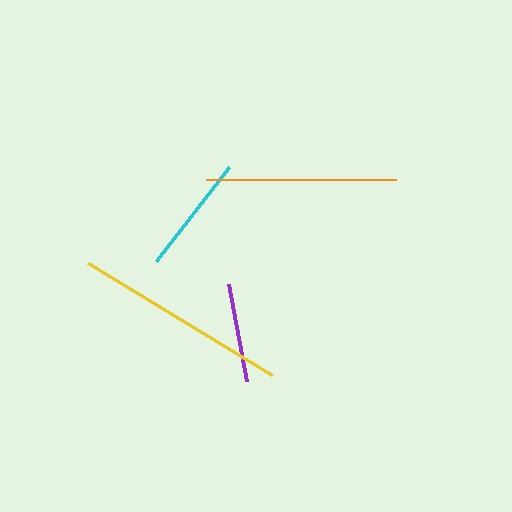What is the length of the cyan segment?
The cyan segment is approximately 119 pixels long.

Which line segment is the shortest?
The purple line is the shortest at approximately 99 pixels.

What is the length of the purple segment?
The purple segment is approximately 99 pixels long.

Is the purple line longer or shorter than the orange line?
The orange line is longer than the purple line.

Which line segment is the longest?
The yellow line is the longest at approximately 216 pixels.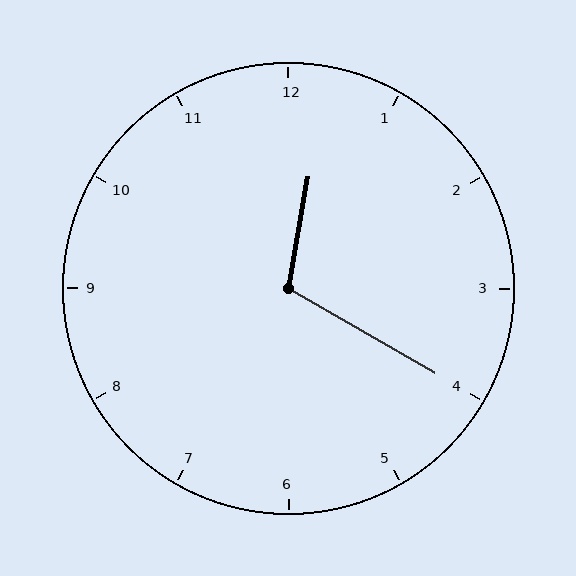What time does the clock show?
12:20.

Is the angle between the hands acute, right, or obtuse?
It is obtuse.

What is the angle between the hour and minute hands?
Approximately 110 degrees.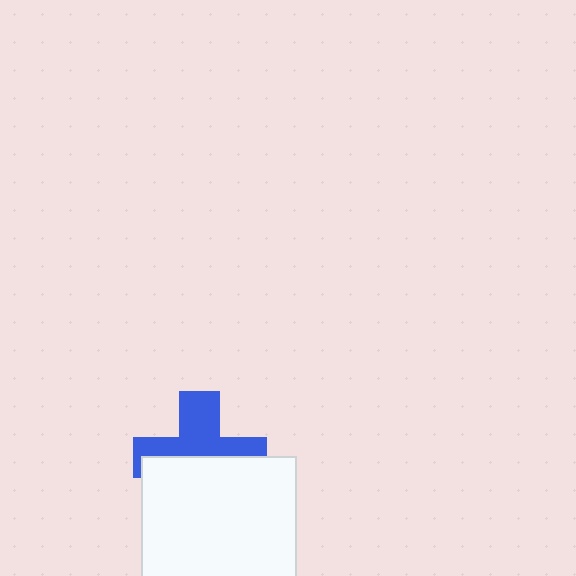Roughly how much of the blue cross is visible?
About half of it is visible (roughly 49%).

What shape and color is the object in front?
The object in front is a white square.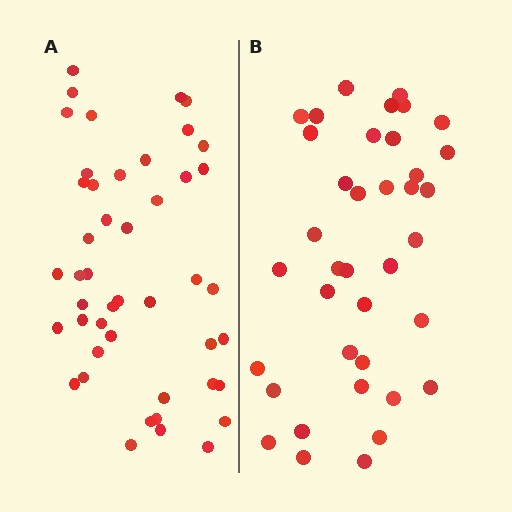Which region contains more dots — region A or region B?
Region A (the left region) has more dots.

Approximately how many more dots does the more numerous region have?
Region A has roughly 8 or so more dots than region B.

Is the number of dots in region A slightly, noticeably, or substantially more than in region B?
Region A has only slightly more — the two regions are fairly close. The ratio is roughly 1.2 to 1.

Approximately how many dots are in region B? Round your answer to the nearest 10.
About 40 dots. (The exact count is 38, which rounds to 40.)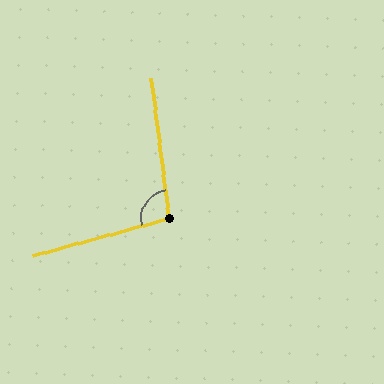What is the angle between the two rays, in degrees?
Approximately 99 degrees.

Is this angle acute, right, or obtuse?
It is obtuse.